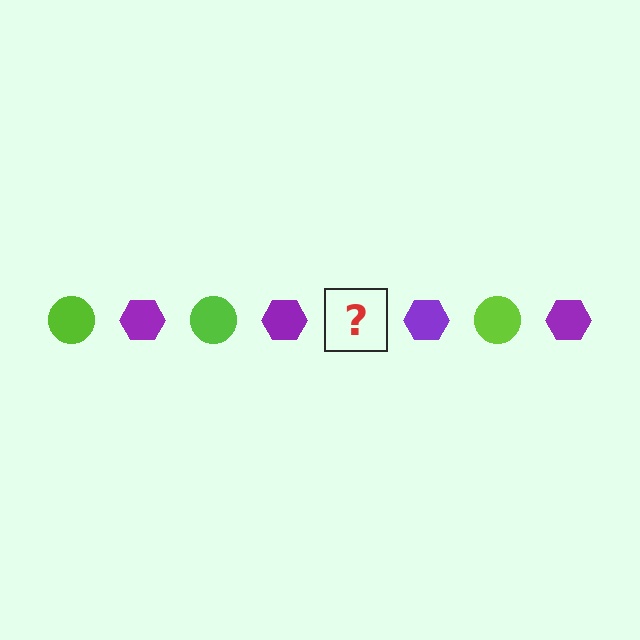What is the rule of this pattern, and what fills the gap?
The rule is that the pattern alternates between lime circle and purple hexagon. The gap should be filled with a lime circle.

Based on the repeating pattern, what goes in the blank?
The blank should be a lime circle.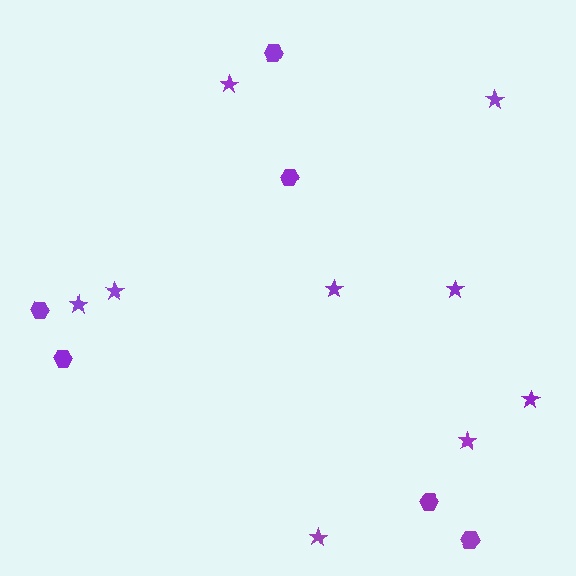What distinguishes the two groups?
There are 2 groups: one group of stars (9) and one group of hexagons (6).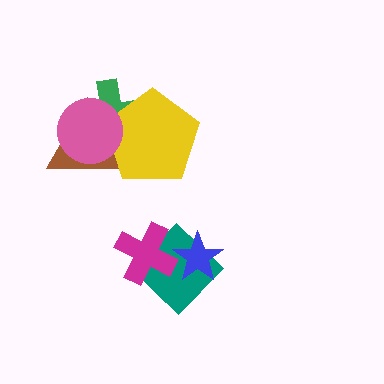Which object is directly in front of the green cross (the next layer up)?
The brown triangle is directly in front of the green cross.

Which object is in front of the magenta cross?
The blue star is in front of the magenta cross.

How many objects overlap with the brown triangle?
3 objects overlap with the brown triangle.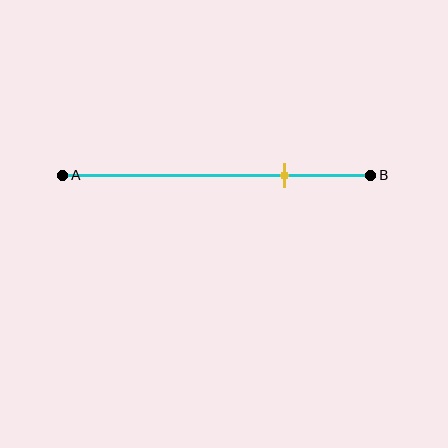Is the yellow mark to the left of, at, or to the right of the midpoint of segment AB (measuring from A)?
The yellow mark is to the right of the midpoint of segment AB.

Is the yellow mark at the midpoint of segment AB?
No, the mark is at about 70% from A, not at the 50% midpoint.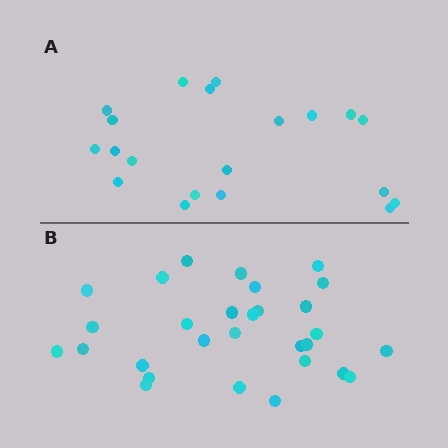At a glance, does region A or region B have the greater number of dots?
Region B (the bottom region) has more dots.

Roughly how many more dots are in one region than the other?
Region B has roughly 8 or so more dots than region A.